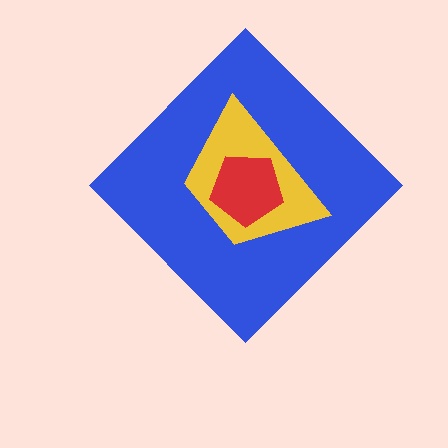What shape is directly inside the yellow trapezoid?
The red pentagon.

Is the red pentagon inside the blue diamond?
Yes.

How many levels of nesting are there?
3.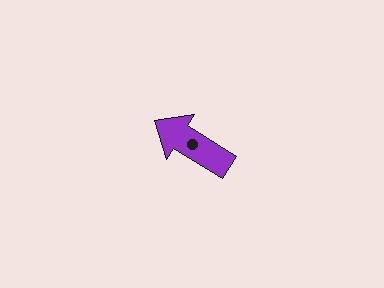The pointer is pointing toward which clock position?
Roughly 10 o'clock.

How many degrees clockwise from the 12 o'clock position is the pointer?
Approximately 302 degrees.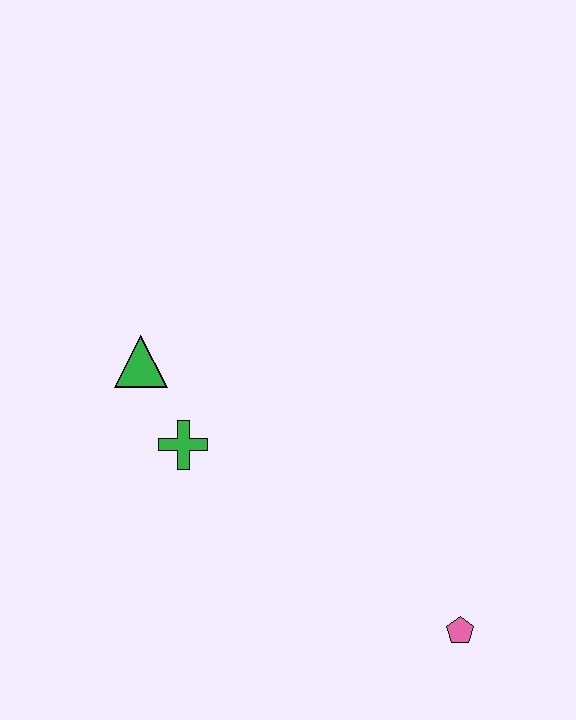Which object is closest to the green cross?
The green triangle is closest to the green cross.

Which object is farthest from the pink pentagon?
The green triangle is farthest from the pink pentagon.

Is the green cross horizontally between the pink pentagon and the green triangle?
Yes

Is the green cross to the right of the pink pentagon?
No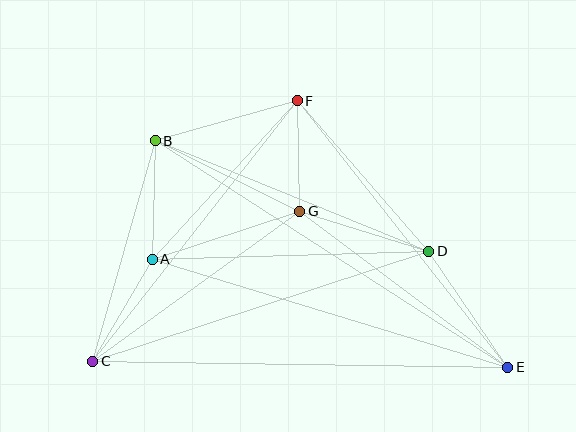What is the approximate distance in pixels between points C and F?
The distance between C and F is approximately 331 pixels.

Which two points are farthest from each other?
Points B and E are farthest from each other.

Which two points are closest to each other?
Points F and G are closest to each other.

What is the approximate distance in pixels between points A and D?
The distance between A and D is approximately 277 pixels.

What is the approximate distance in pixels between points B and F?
The distance between B and F is approximately 148 pixels.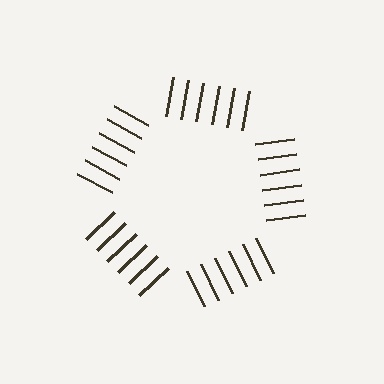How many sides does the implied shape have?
5 sides — the line-ends trace a pentagon.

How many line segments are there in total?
30 — 6 along each of the 5 edges.